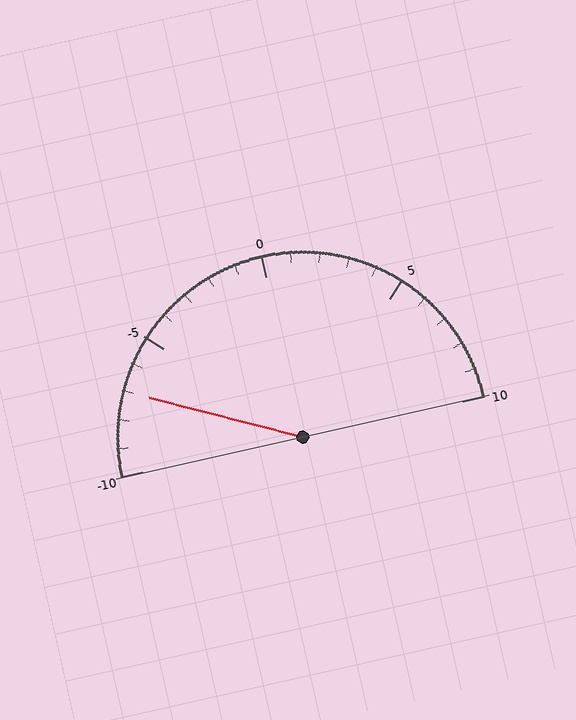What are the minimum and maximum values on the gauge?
The gauge ranges from -10 to 10.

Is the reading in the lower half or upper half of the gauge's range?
The reading is in the lower half of the range (-10 to 10).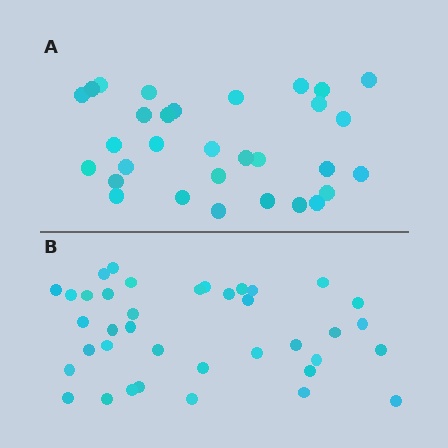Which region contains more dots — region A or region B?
Region B (the bottom region) has more dots.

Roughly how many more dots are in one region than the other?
Region B has roughly 8 or so more dots than region A.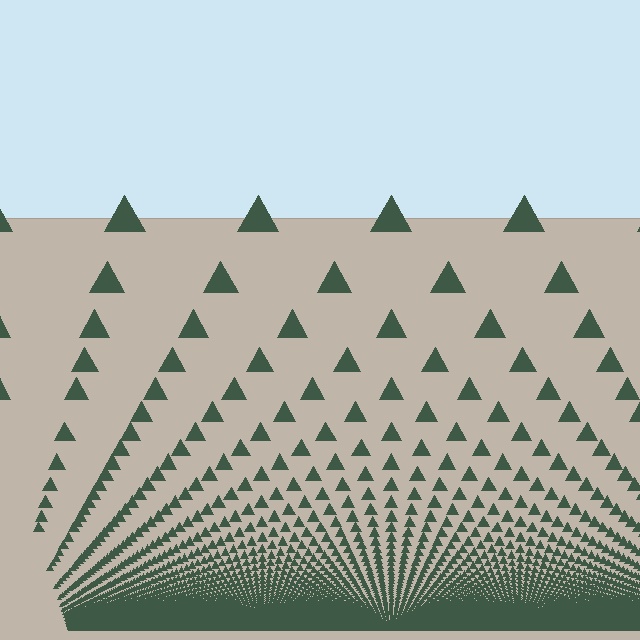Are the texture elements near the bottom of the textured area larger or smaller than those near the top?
Smaller. The gradient is inverted — elements near the bottom are smaller and denser.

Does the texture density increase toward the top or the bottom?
Density increases toward the bottom.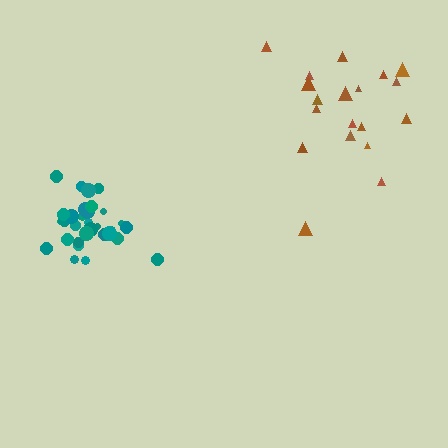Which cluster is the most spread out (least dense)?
Brown.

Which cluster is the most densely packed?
Teal.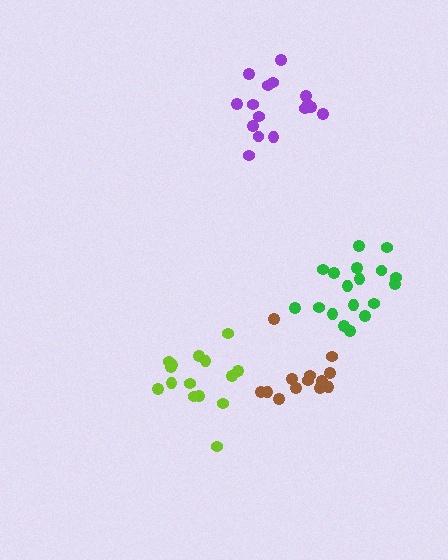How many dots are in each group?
Group 1: 16 dots, Group 2: 15 dots, Group 3: 14 dots, Group 4: 18 dots (63 total).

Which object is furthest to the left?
The lime cluster is leftmost.